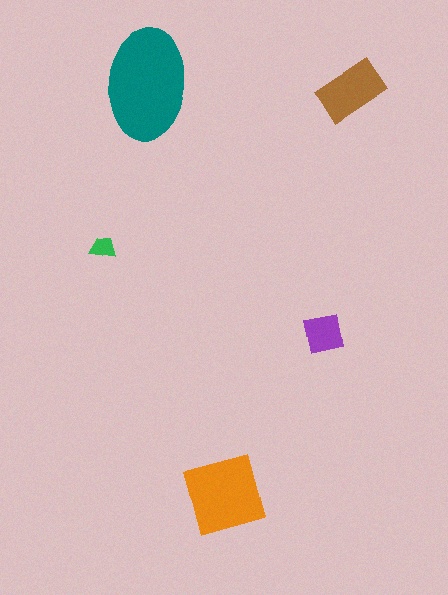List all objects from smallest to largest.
The green trapezoid, the purple square, the brown rectangle, the orange diamond, the teal ellipse.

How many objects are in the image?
There are 5 objects in the image.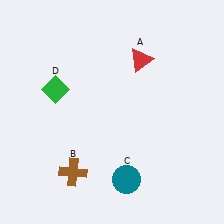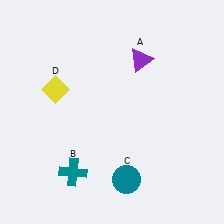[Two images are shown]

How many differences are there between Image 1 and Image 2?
There are 3 differences between the two images.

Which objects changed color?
A changed from red to purple. B changed from brown to teal. D changed from green to yellow.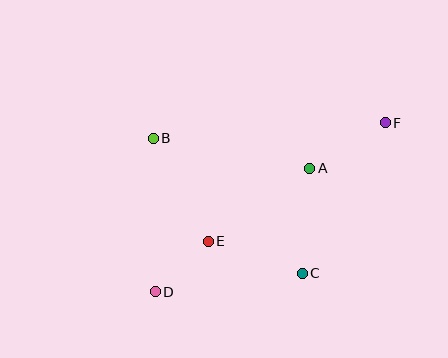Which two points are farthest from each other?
Points D and F are farthest from each other.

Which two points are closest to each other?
Points D and E are closest to each other.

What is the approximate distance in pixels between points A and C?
The distance between A and C is approximately 105 pixels.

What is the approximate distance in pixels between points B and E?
The distance between B and E is approximately 117 pixels.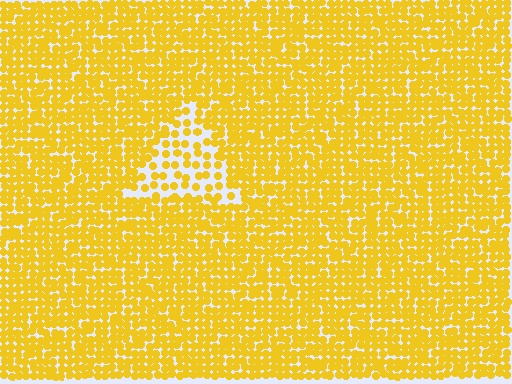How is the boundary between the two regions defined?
The boundary is defined by a change in element density (approximately 2.1x ratio). All elements are the same color, size, and shape.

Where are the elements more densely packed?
The elements are more densely packed outside the triangle boundary.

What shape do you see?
I see a triangle.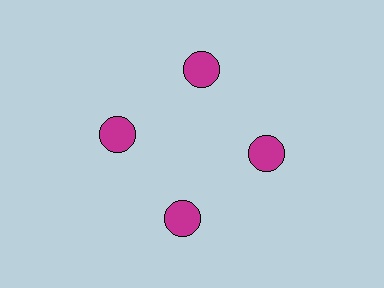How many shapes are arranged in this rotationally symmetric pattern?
There are 4 shapes, arranged in 4 groups of 1.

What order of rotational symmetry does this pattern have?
This pattern has 4-fold rotational symmetry.